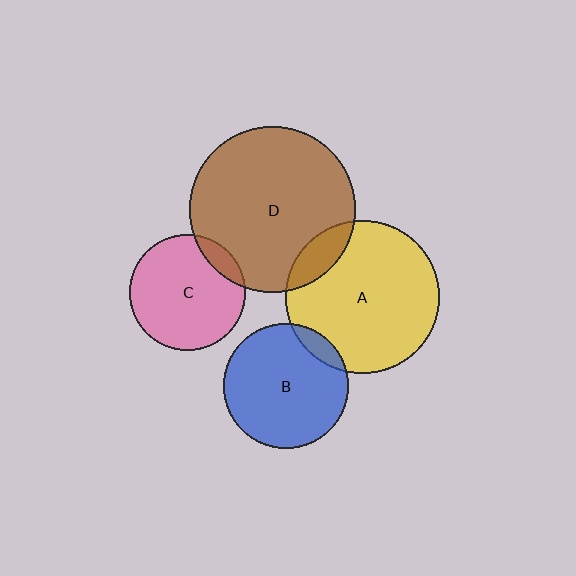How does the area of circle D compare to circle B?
Approximately 1.7 times.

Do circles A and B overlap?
Yes.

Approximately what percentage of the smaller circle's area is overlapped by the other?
Approximately 10%.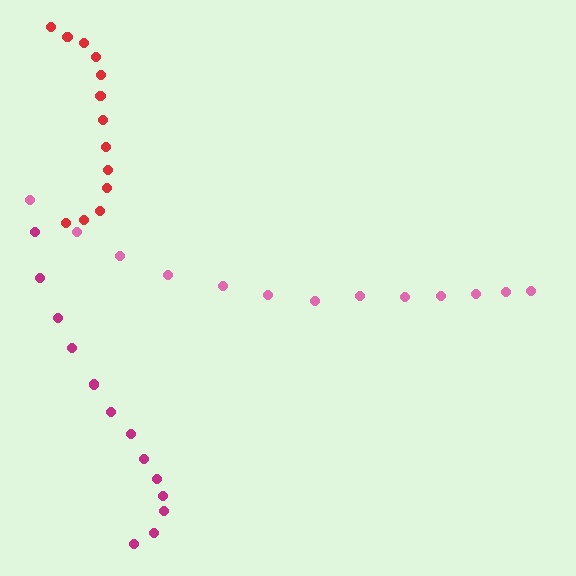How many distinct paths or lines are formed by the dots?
There are 3 distinct paths.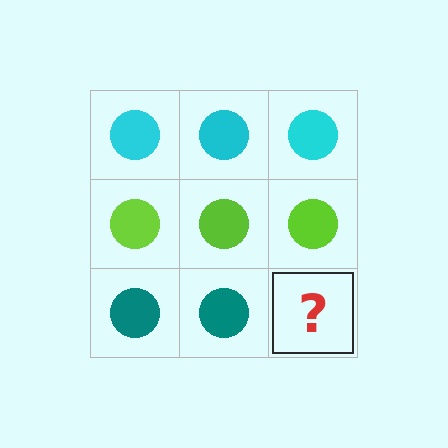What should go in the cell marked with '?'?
The missing cell should contain a teal circle.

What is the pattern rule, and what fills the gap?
The rule is that each row has a consistent color. The gap should be filled with a teal circle.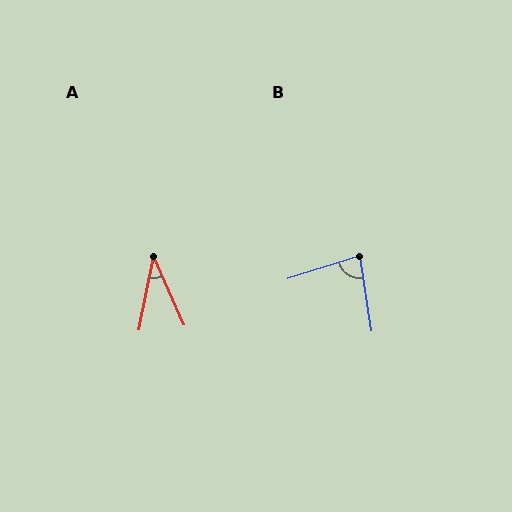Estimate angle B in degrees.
Approximately 81 degrees.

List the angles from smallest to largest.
A (35°), B (81°).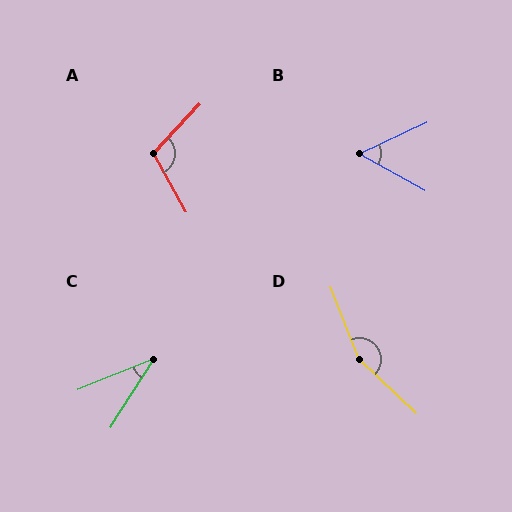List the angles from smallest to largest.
C (36°), B (54°), A (108°), D (155°).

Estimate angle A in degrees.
Approximately 108 degrees.